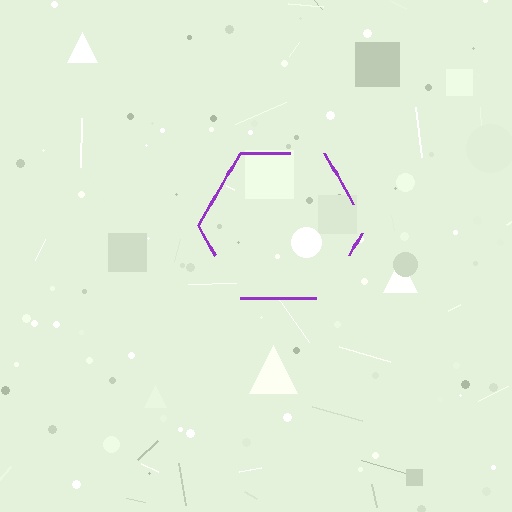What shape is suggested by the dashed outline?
The dashed outline suggests a hexagon.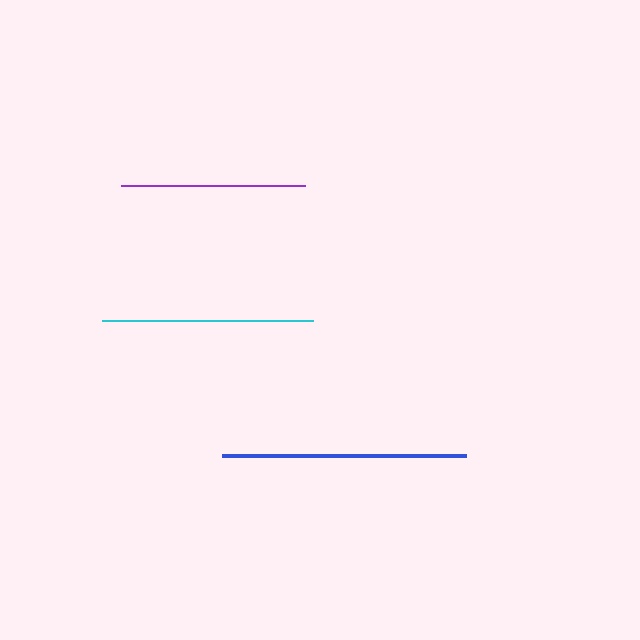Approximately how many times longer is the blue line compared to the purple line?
The blue line is approximately 1.3 times the length of the purple line.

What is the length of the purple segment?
The purple segment is approximately 183 pixels long.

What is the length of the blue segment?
The blue segment is approximately 244 pixels long.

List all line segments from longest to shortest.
From longest to shortest: blue, cyan, purple.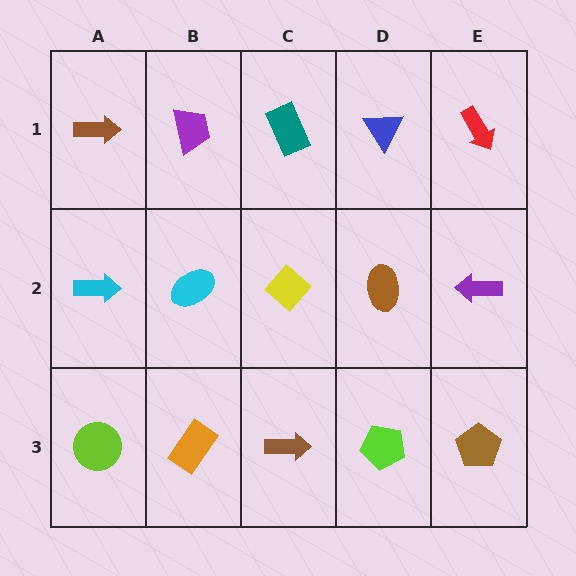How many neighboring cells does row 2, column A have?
3.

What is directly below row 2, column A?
A lime circle.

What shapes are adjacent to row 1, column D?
A brown ellipse (row 2, column D), a teal rectangle (row 1, column C), a red arrow (row 1, column E).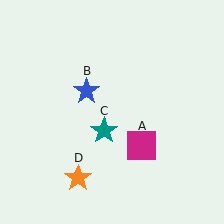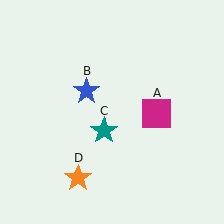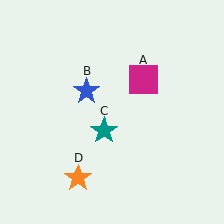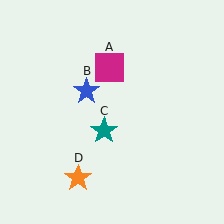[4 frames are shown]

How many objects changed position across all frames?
1 object changed position: magenta square (object A).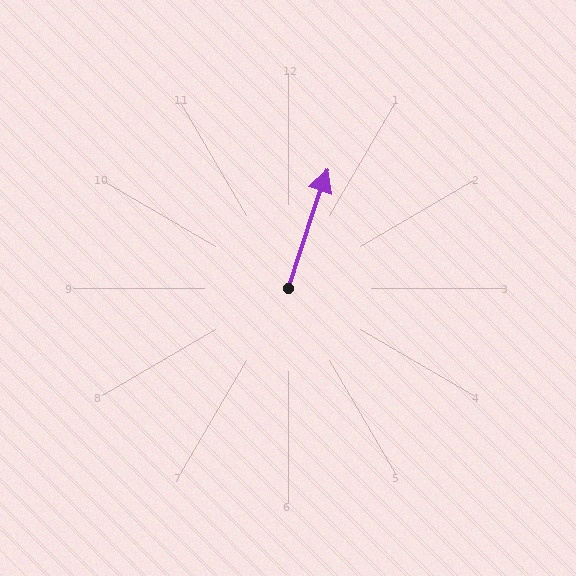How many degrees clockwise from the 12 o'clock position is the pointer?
Approximately 18 degrees.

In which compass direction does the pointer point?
North.